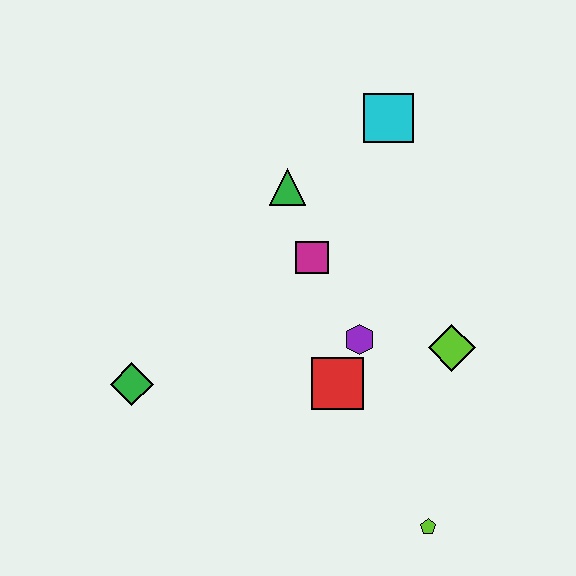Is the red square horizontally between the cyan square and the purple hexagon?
No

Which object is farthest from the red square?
The cyan square is farthest from the red square.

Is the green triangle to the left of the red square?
Yes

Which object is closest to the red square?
The purple hexagon is closest to the red square.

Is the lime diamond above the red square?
Yes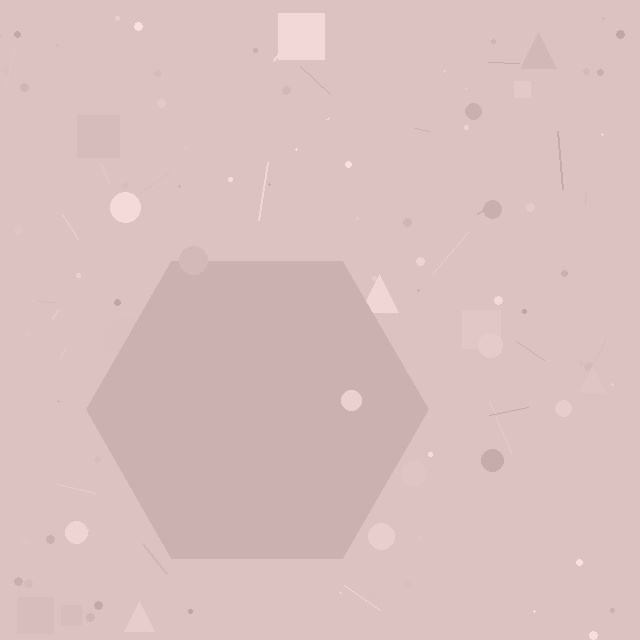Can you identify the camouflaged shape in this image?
The camouflaged shape is a hexagon.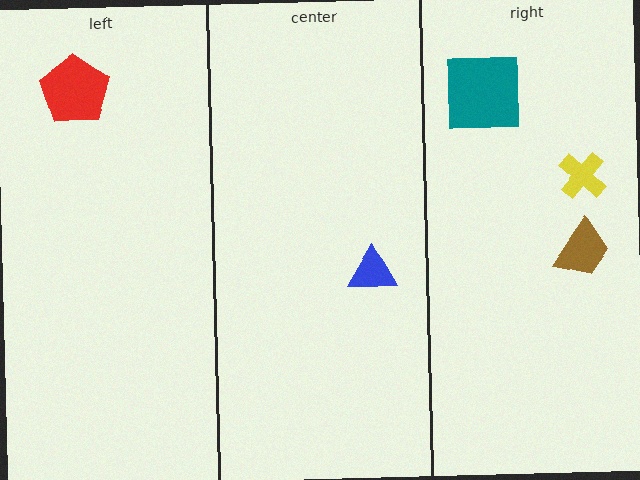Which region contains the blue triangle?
The center region.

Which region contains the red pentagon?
The left region.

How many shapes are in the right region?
3.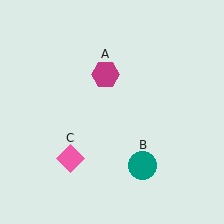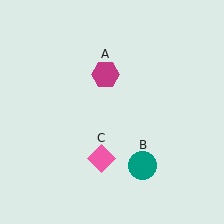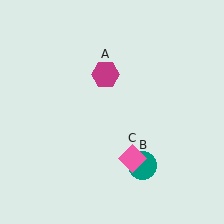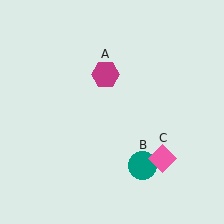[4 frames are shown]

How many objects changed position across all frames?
1 object changed position: pink diamond (object C).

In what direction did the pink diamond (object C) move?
The pink diamond (object C) moved right.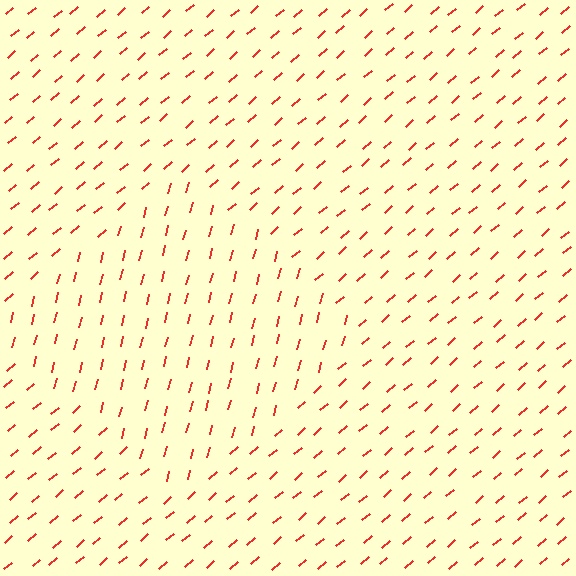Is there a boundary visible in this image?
Yes, there is a texture boundary formed by a change in line orientation.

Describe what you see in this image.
The image is filled with small red line segments. A diamond region in the image has lines oriented differently from the surrounding lines, creating a visible texture boundary.